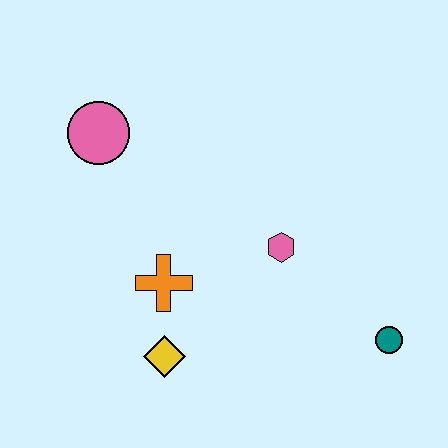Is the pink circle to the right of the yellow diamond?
No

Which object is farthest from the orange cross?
The teal circle is farthest from the orange cross.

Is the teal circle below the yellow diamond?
No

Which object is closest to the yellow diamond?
The orange cross is closest to the yellow diamond.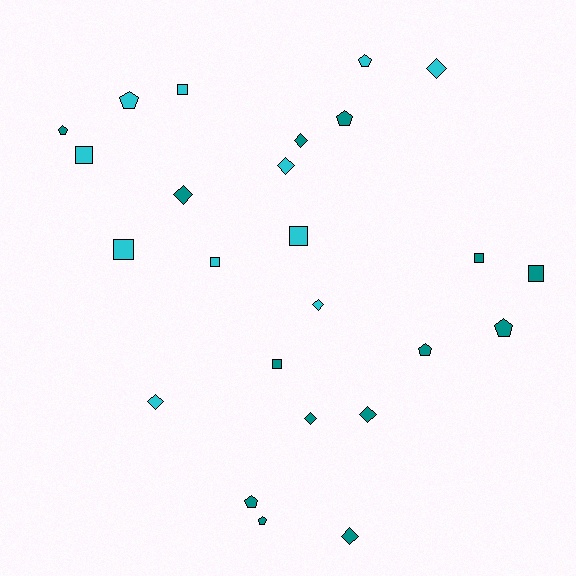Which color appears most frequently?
Teal, with 14 objects.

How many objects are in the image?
There are 25 objects.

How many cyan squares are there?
There are 5 cyan squares.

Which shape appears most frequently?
Diamond, with 9 objects.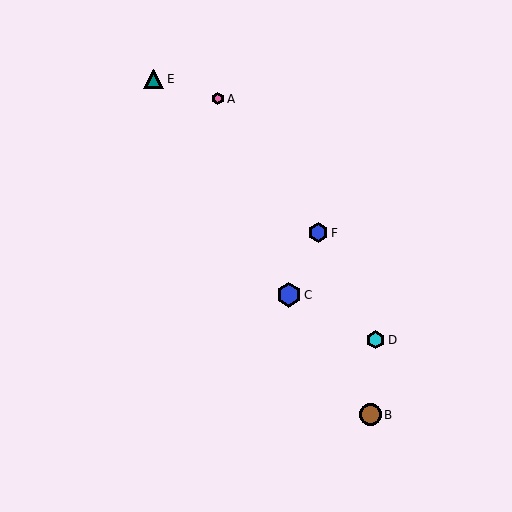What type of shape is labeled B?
Shape B is a brown circle.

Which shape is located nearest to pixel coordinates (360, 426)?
The brown circle (labeled B) at (371, 415) is nearest to that location.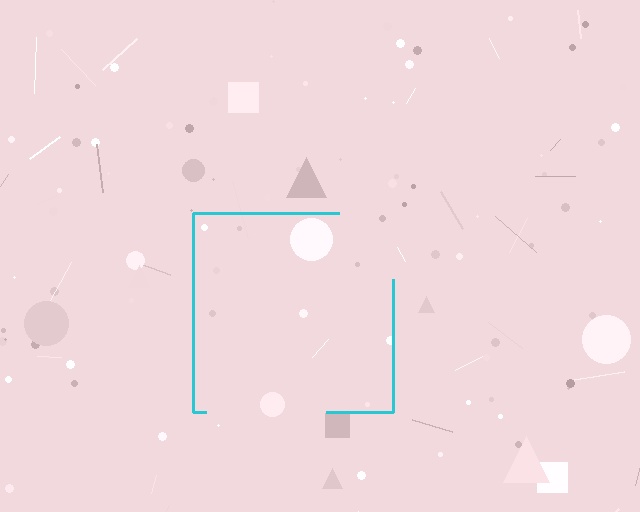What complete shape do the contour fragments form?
The contour fragments form a square.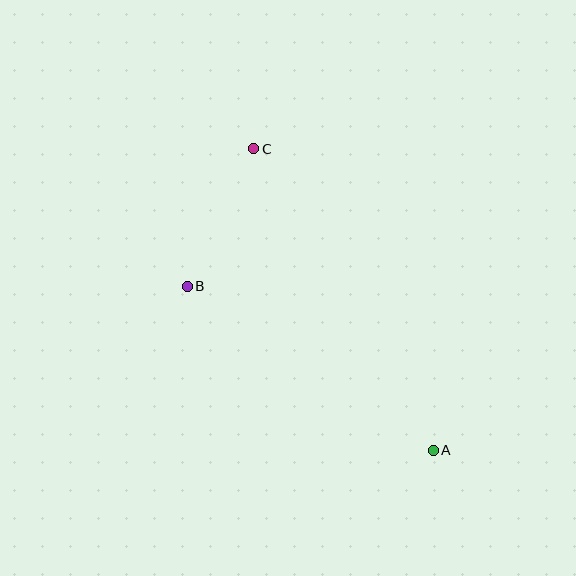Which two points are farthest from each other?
Points A and C are farthest from each other.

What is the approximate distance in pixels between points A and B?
The distance between A and B is approximately 295 pixels.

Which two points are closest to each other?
Points B and C are closest to each other.